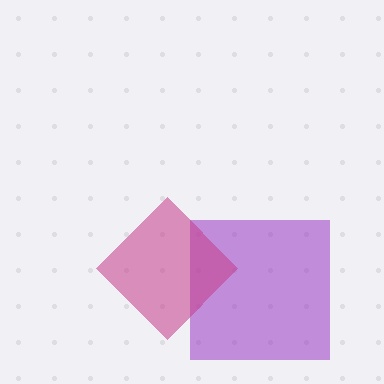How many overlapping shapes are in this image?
There are 2 overlapping shapes in the image.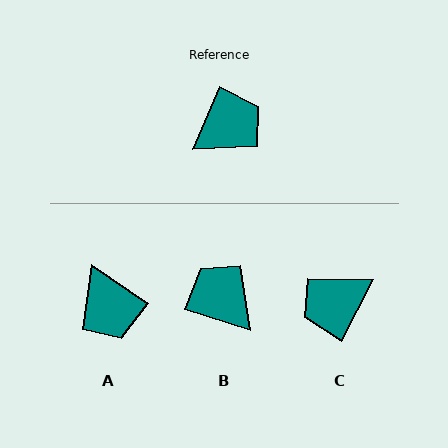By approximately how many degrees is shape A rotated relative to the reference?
Approximately 101 degrees clockwise.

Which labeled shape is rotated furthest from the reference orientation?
C, about 176 degrees away.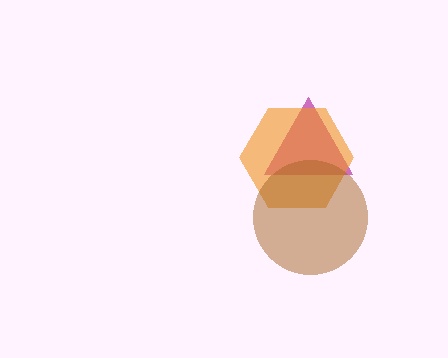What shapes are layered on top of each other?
The layered shapes are: a magenta triangle, an orange hexagon, a brown circle.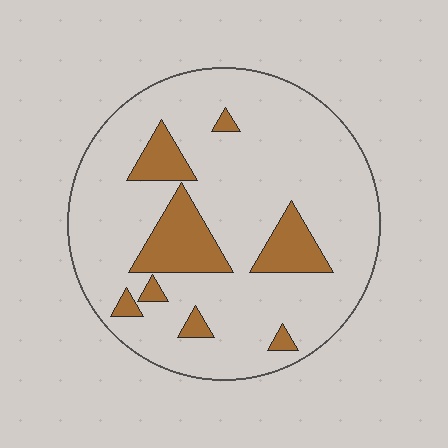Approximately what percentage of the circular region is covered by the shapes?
Approximately 15%.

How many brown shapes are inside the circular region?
8.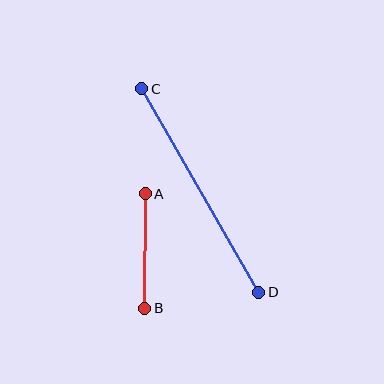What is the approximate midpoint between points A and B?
The midpoint is at approximately (145, 251) pixels.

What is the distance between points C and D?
The distance is approximately 235 pixels.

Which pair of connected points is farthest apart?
Points C and D are farthest apart.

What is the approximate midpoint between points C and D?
The midpoint is at approximately (200, 191) pixels.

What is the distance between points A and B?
The distance is approximately 114 pixels.